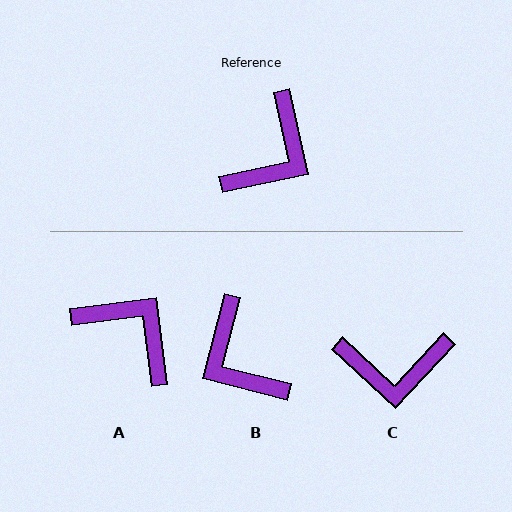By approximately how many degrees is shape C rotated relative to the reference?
Approximately 55 degrees clockwise.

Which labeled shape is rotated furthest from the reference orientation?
B, about 117 degrees away.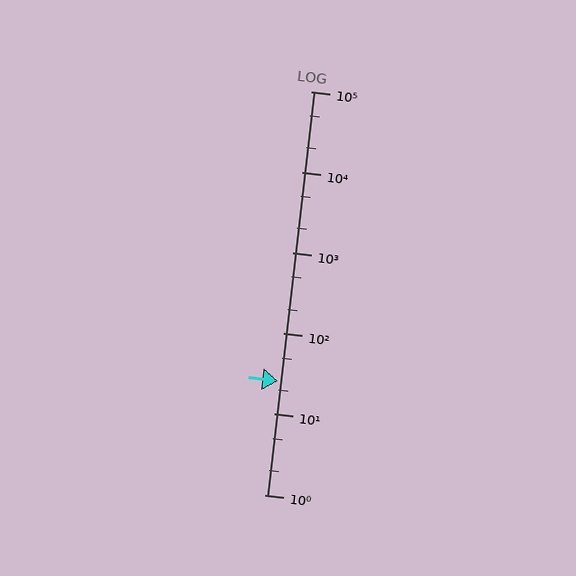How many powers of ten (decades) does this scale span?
The scale spans 5 decades, from 1 to 100000.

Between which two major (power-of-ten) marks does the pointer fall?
The pointer is between 10 and 100.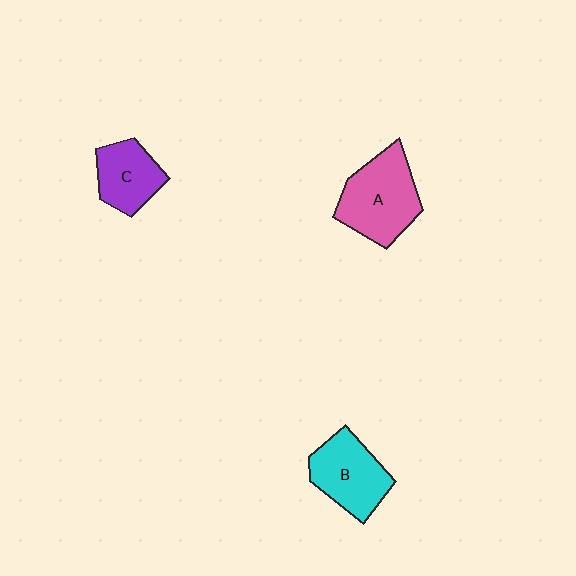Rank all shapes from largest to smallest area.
From largest to smallest: A (pink), B (cyan), C (purple).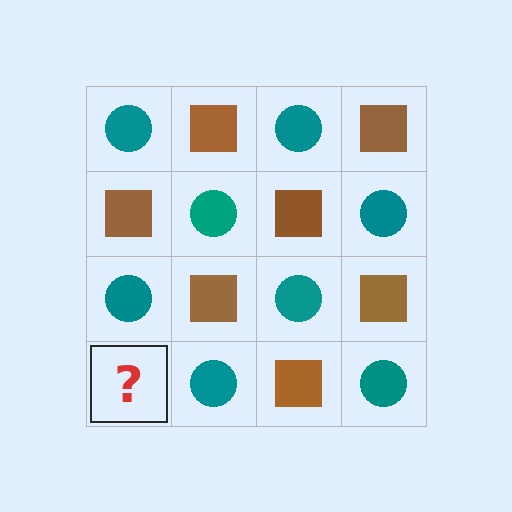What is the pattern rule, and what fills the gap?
The rule is that it alternates teal circle and brown square in a checkerboard pattern. The gap should be filled with a brown square.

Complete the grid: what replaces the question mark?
The question mark should be replaced with a brown square.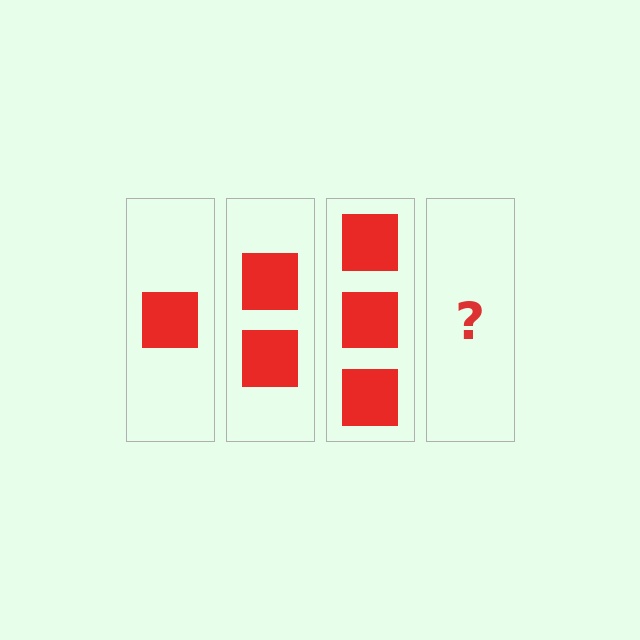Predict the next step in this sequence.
The next step is 4 squares.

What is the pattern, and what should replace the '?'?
The pattern is that each step adds one more square. The '?' should be 4 squares.